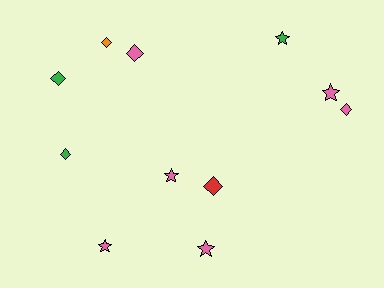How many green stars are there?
There is 1 green star.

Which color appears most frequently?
Pink, with 6 objects.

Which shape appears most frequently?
Diamond, with 6 objects.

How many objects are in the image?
There are 11 objects.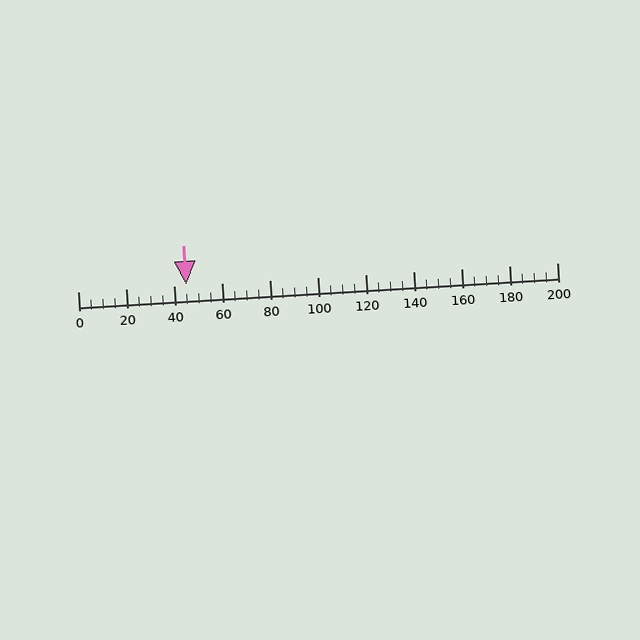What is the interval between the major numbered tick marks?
The major tick marks are spaced 20 units apart.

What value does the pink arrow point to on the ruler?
The pink arrow points to approximately 45.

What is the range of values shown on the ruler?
The ruler shows values from 0 to 200.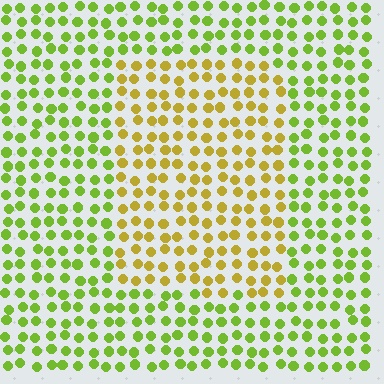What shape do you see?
I see a rectangle.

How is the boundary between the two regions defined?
The boundary is defined purely by a slight shift in hue (about 39 degrees). Spacing, size, and orientation are identical on both sides.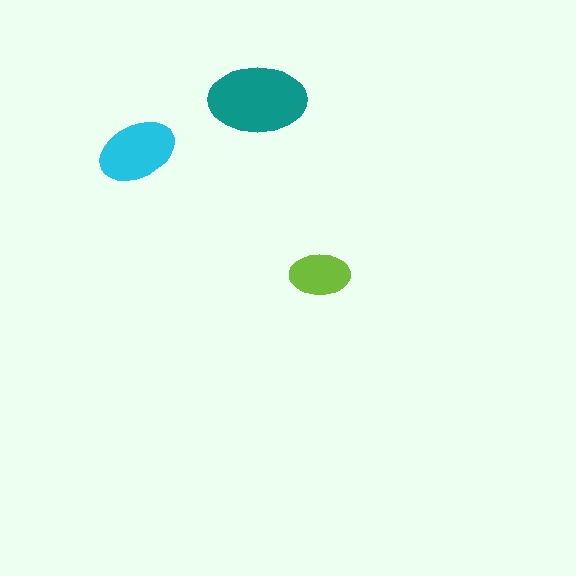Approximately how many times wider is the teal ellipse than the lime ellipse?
About 1.5 times wider.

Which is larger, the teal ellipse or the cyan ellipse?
The teal one.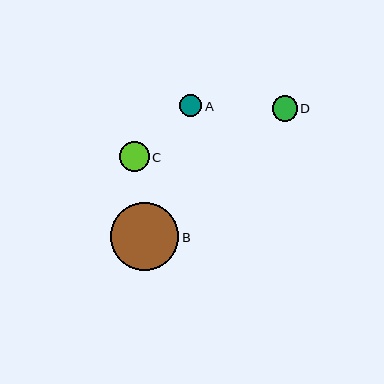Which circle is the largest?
Circle B is the largest with a size of approximately 68 pixels.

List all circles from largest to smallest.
From largest to smallest: B, C, D, A.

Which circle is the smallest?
Circle A is the smallest with a size of approximately 22 pixels.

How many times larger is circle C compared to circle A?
Circle C is approximately 1.4 times the size of circle A.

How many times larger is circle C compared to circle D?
Circle C is approximately 1.2 times the size of circle D.